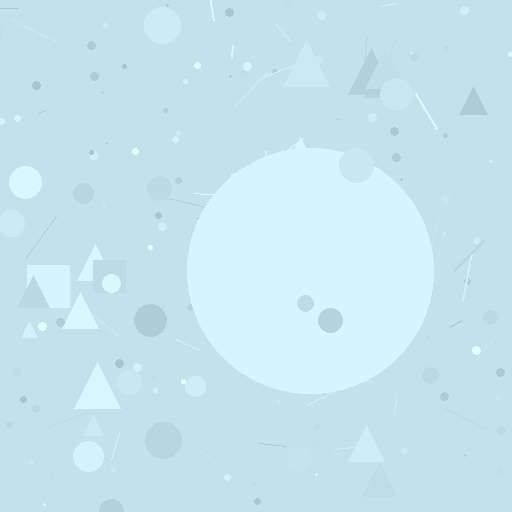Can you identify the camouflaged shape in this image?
The camouflaged shape is a circle.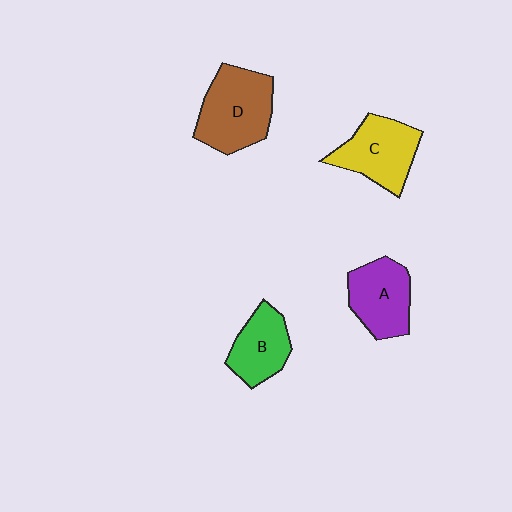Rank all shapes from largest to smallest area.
From largest to smallest: D (brown), C (yellow), A (purple), B (green).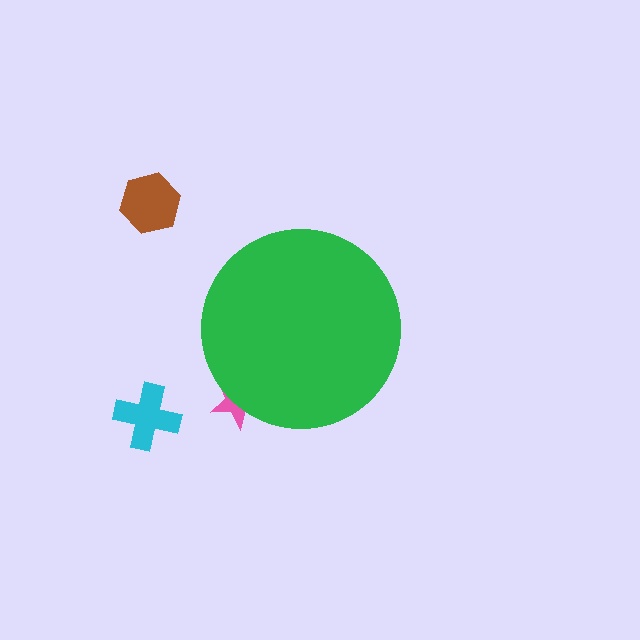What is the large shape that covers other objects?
A green circle.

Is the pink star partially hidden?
Yes, the pink star is partially hidden behind the green circle.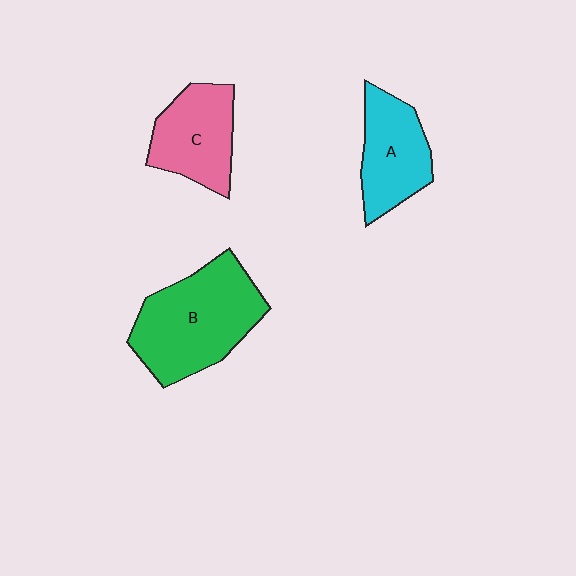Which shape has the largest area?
Shape B (green).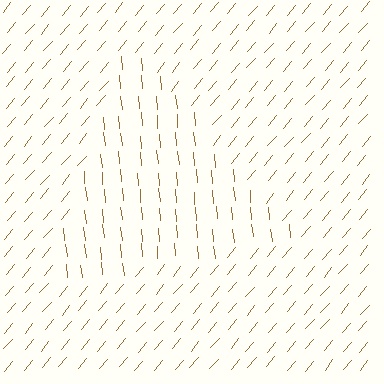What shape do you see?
I see a triangle.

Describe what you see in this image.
The image is filled with small brown line segments. A triangle region in the image has lines oriented differently from the surrounding lines, creating a visible texture boundary.